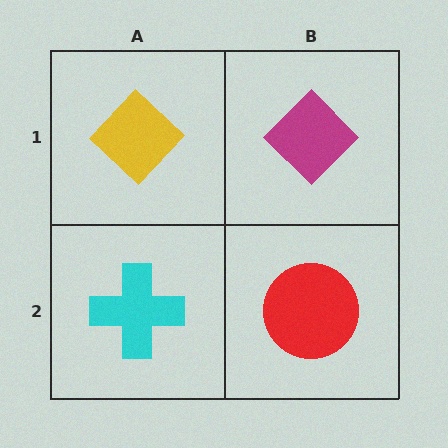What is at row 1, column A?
A yellow diamond.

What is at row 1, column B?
A magenta diamond.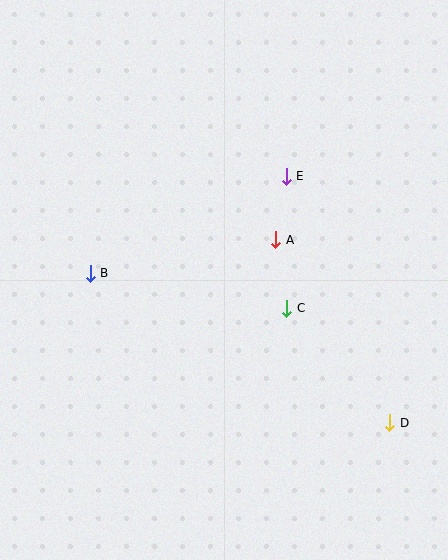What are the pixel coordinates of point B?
Point B is at (90, 273).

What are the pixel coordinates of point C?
Point C is at (287, 308).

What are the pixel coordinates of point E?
Point E is at (286, 176).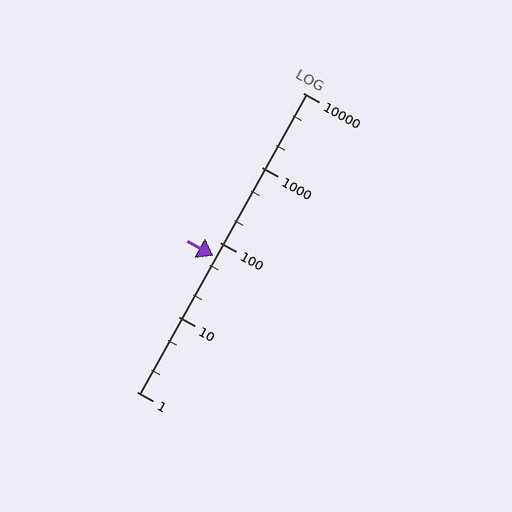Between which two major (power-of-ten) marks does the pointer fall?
The pointer is between 10 and 100.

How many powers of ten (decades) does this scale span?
The scale spans 4 decades, from 1 to 10000.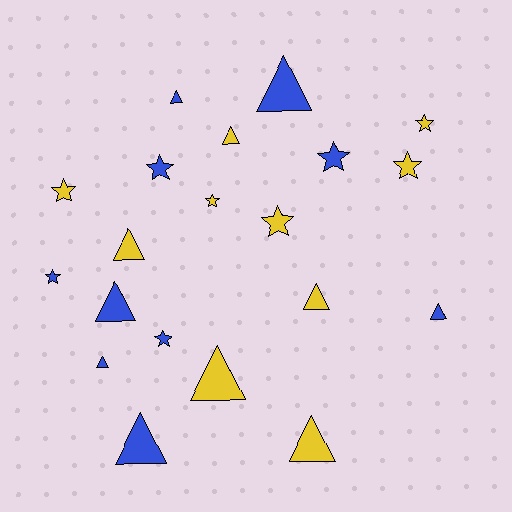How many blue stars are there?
There are 4 blue stars.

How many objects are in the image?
There are 20 objects.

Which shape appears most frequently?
Triangle, with 11 objects.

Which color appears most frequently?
Blue, with 10 objects.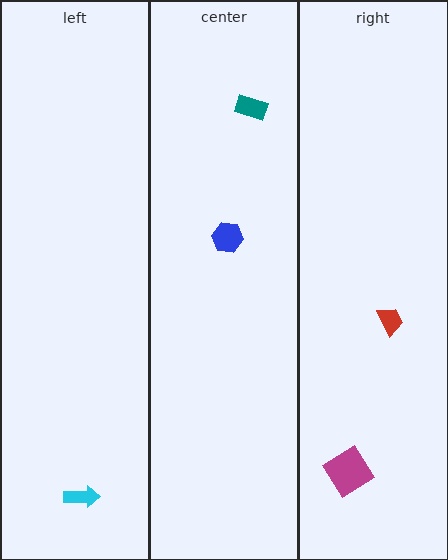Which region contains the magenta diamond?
The right region.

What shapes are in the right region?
The red trapezoid, the magenta diamond.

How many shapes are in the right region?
2.